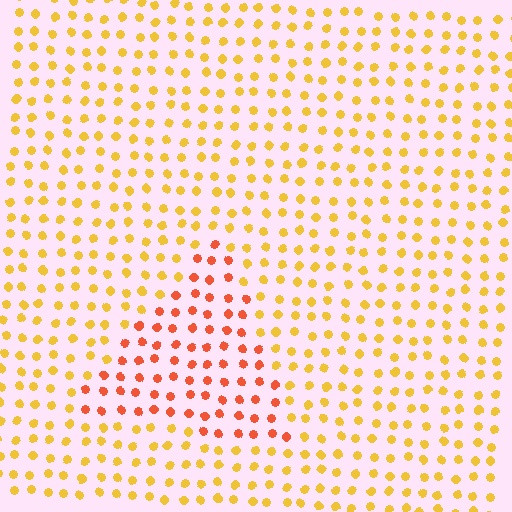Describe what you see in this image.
The image is filled with small yellow elements in a uniform arrangement. A triangle-shaped region is visible where the elements are tinted to a slightly different hue, forming a subtle color boundary.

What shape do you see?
I see a triangle.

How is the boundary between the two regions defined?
The boundary is defined purely by a slight shift in hue (about 36 degrees). Spacing, size, and orientation are identical on both sides.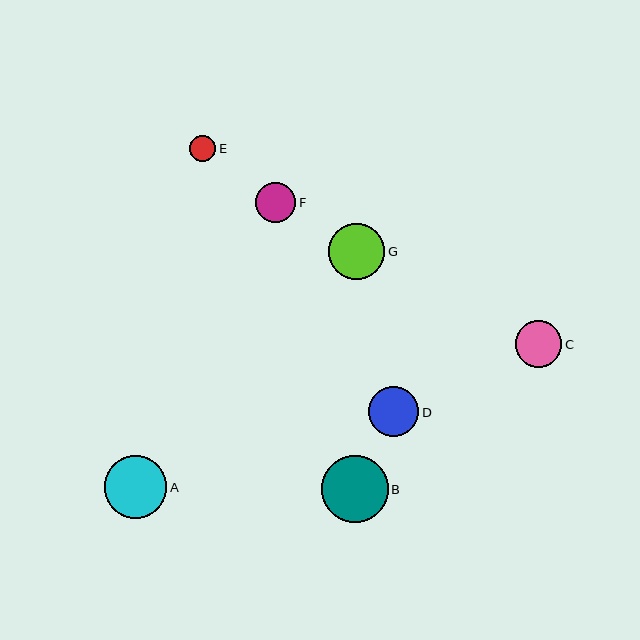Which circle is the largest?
Circle B is the largest with a size of approximately 67 pixels.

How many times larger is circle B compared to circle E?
Circle B is approximately 2.6 times the size of circle E.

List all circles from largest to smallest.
From largest to smallest: B, A, G, D, C, F, E.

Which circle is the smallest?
Circle E is the smallest with a size of approximately 26 pixels.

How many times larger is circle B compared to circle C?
Circle B is approximately 1.4 times the size of circle C.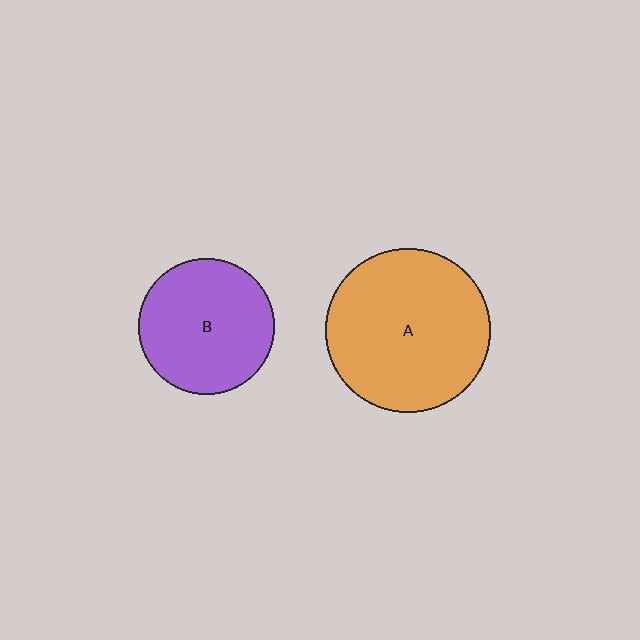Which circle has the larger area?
Circle A (orange).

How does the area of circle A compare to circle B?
Approximately 1.5 times.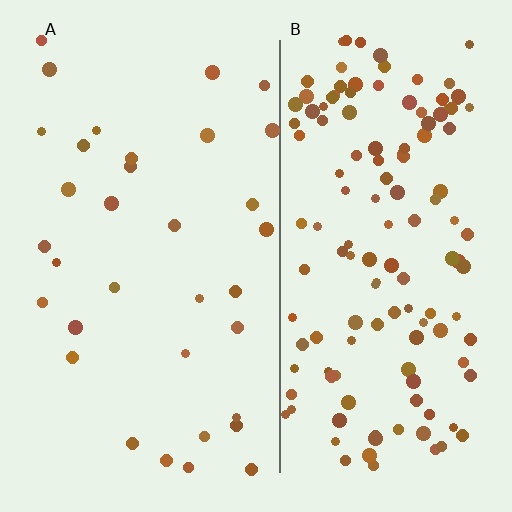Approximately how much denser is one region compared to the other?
Approximately 4.1× — region B over region A.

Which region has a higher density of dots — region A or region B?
B (the right).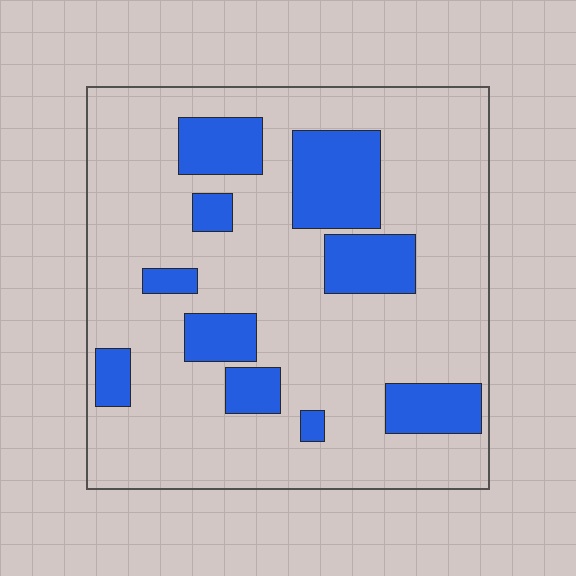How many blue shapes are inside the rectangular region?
10.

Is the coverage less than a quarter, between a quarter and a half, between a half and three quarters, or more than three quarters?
Less than a quarter.